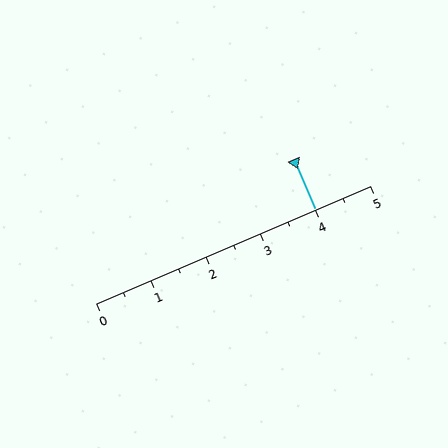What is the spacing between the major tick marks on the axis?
The major ticks are spaced 1 apart.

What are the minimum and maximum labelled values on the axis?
The axis runs from 0 to 5.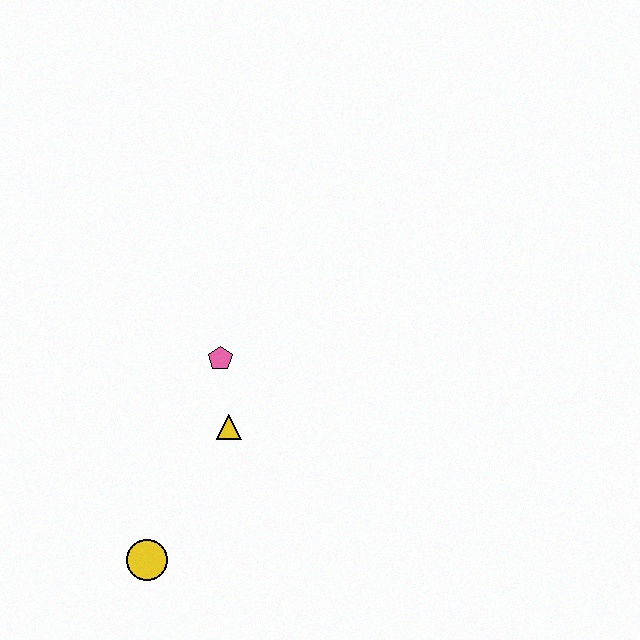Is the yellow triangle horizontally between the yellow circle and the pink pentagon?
No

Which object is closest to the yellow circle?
The yellow triangle is closest to the yellow circle.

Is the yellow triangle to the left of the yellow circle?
No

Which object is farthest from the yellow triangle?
The yellow circle is farthest from the yellow triangle.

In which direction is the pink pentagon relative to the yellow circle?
The pink pentagon is above the yellow circle.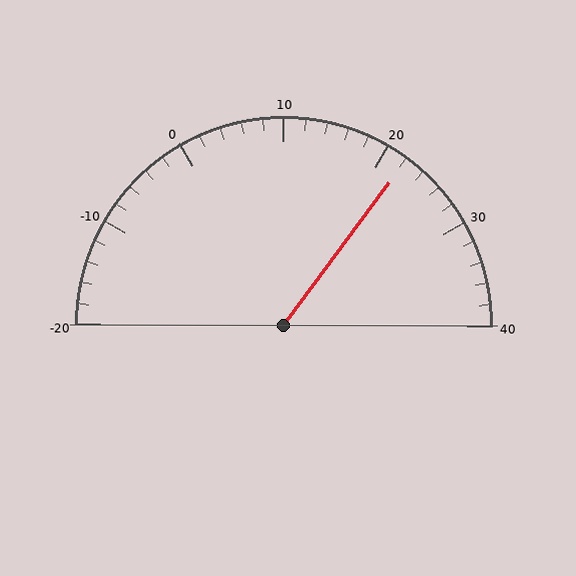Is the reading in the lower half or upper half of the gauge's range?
The reading is in the upper half of the range (-20 to 40).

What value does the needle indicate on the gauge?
The needle indicates approximately 22.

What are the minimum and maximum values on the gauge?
The gauge ranges from -20 to 40.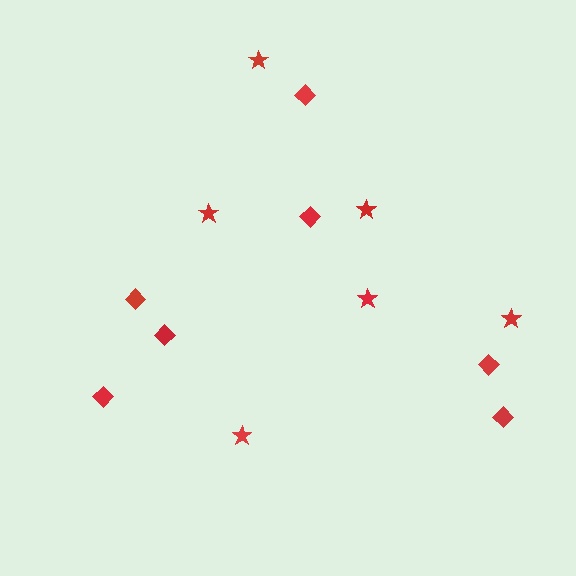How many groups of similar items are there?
There are 2 groups: one group of stars (6) and one group of diamonds (7).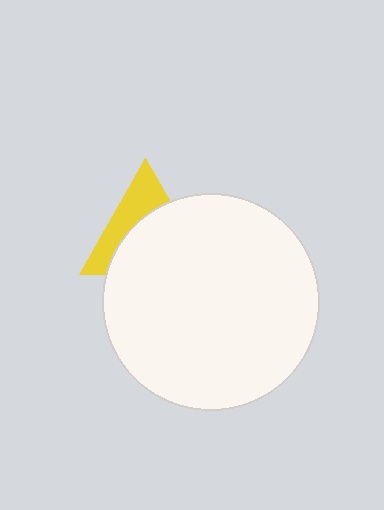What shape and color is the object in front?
The object in front is a white circle.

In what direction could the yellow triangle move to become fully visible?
The yellow triangle could move up. That would shift it out from behind the white circle entirely.